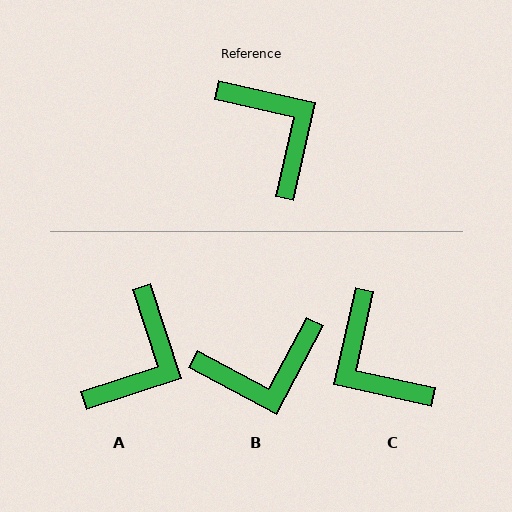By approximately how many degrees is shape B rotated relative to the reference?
Approximately 105 degrees clockwise.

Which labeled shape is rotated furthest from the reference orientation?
C, about 179 degrees away.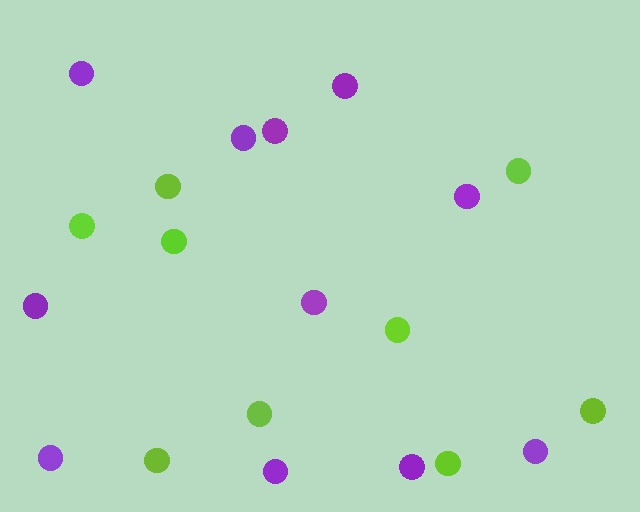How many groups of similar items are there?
There are 2 groups: one group of purple circles (11) and one group of lime circles (9).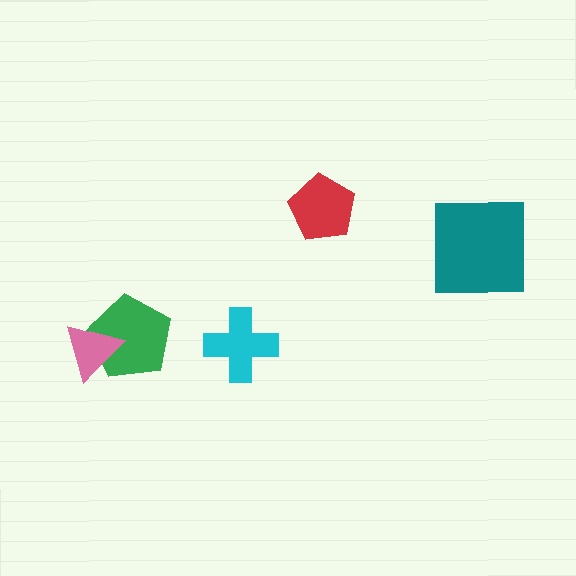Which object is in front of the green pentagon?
The pink triangle is in front of the green pentagon.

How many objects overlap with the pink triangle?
1 object overlaps with the pink triangle.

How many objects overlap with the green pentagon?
1 object overlaps with the green pentagon.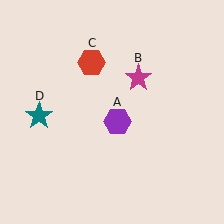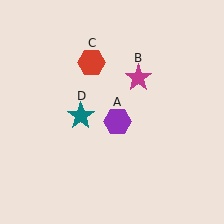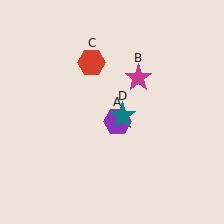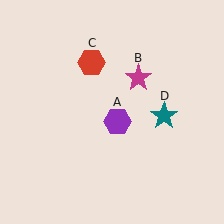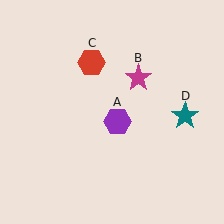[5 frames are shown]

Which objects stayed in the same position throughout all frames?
Purple hexagon (object A) and magenta star (object B) and red hexagon (object C) remained stationary.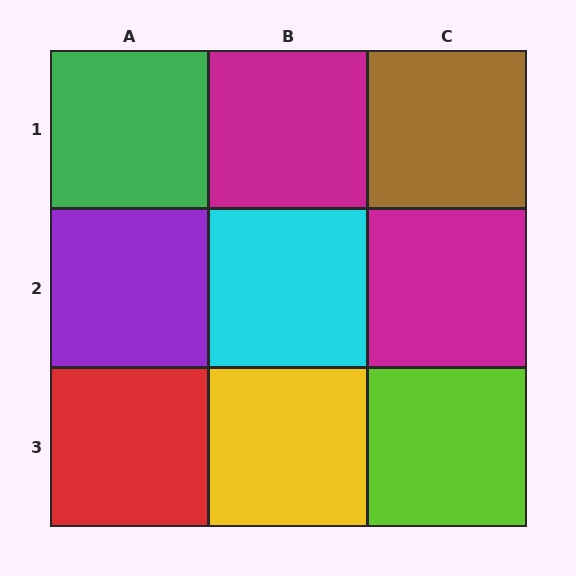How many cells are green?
1 cell is green.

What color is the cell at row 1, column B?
Magenta.